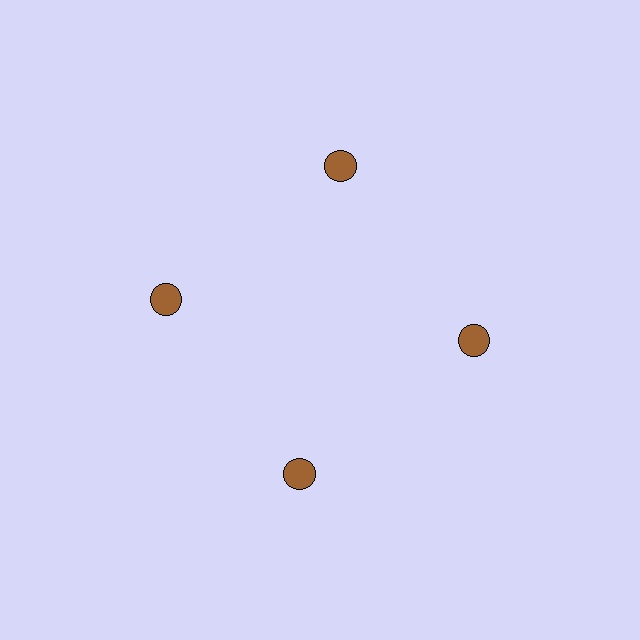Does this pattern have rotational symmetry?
Yes, this pattern has 4-fold rotational symmetry. It looks the same after rotating 90 degrees around the center.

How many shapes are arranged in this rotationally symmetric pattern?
There are 4 shapes, arranged in 4 groups of 1.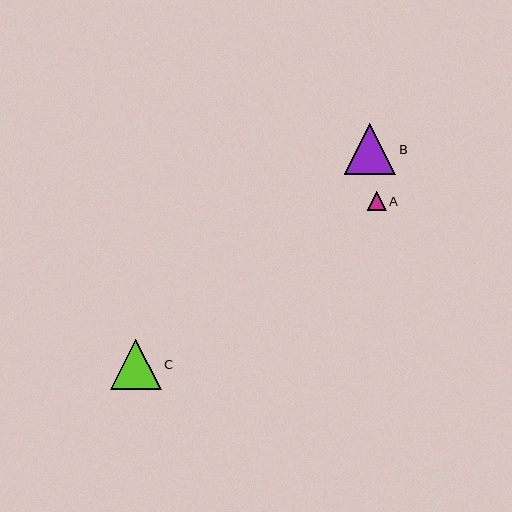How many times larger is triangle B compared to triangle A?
Triangle B is approximately 2.7 times the size of triangle A.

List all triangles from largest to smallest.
From largest to smallest: B, C, A.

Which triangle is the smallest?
Triangle A is the smallest with a size of approximately 19 pixels.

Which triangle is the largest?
Triangle B is the largest with a size of approximately 52 pixels.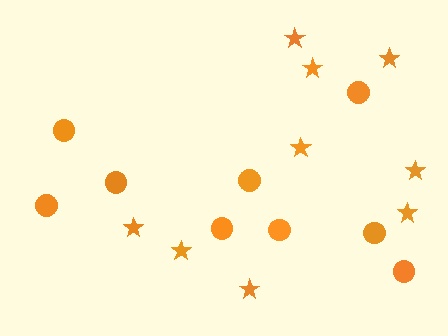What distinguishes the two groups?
There are 2 groups: one group of circles (9) and one group of stars (9).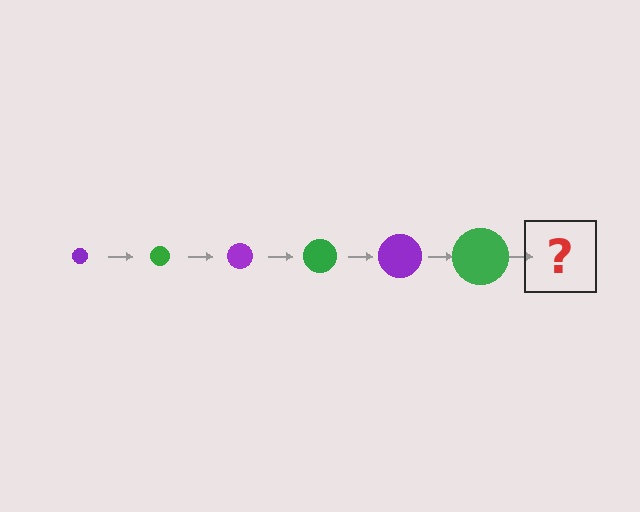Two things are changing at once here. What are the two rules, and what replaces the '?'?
The two rules are that the circle grows larger each step and the color cycles through purple and green. The '?' should be a purple circle, larger than the previous one.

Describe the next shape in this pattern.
It should be a purple circle, larger than the previous one.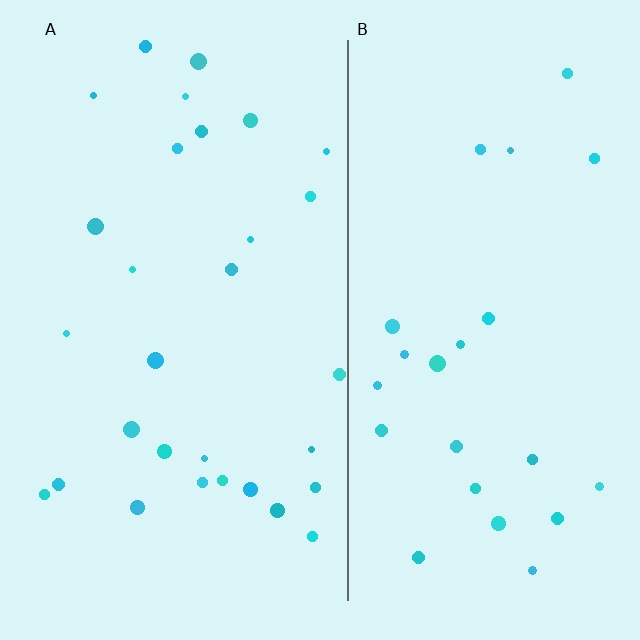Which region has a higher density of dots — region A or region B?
A (the left).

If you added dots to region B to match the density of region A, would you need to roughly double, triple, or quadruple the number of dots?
Approximately double.